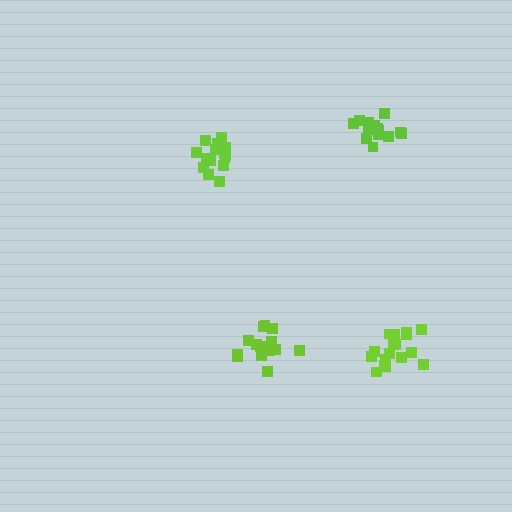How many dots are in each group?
Group 1: 15 dots, Group 2: 16 dots, Group 3: 18 dots, Group 4: 14 dots (63 total).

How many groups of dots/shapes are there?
There are 4 groups.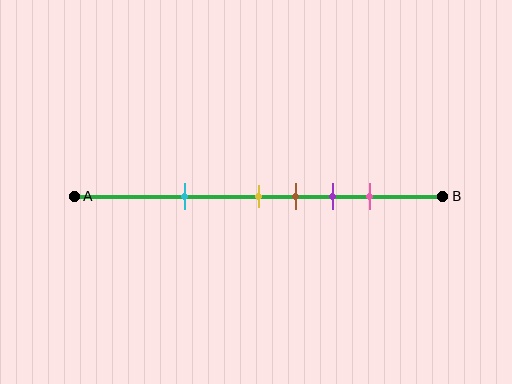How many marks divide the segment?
There are 5 marks dividing the segment.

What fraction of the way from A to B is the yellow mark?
The yellow mark is approximately 50% (0.5) of the way from A to B.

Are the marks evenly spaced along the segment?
No, the marks are not evenly spaced.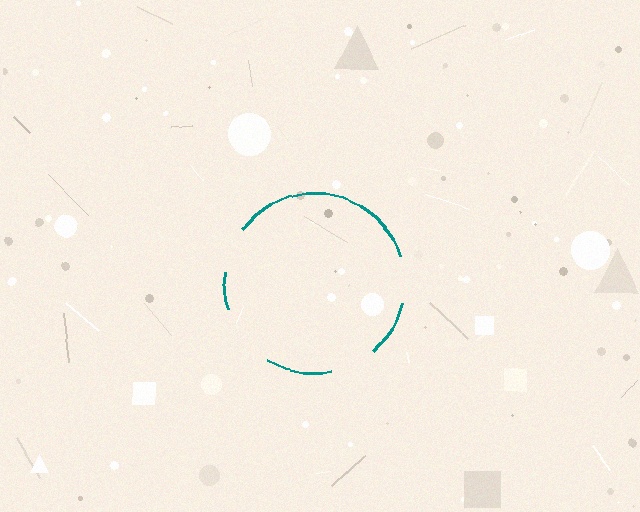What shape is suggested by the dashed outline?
The dashed outline suggests a circle.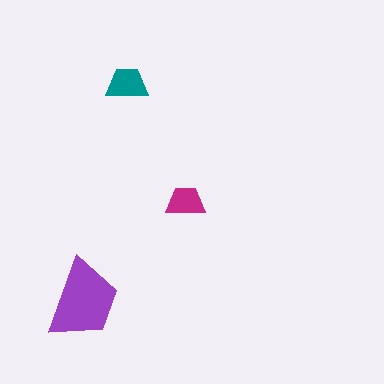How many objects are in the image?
There are 3 objects in the image.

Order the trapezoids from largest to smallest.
the purple one, the teal one, the magenta one.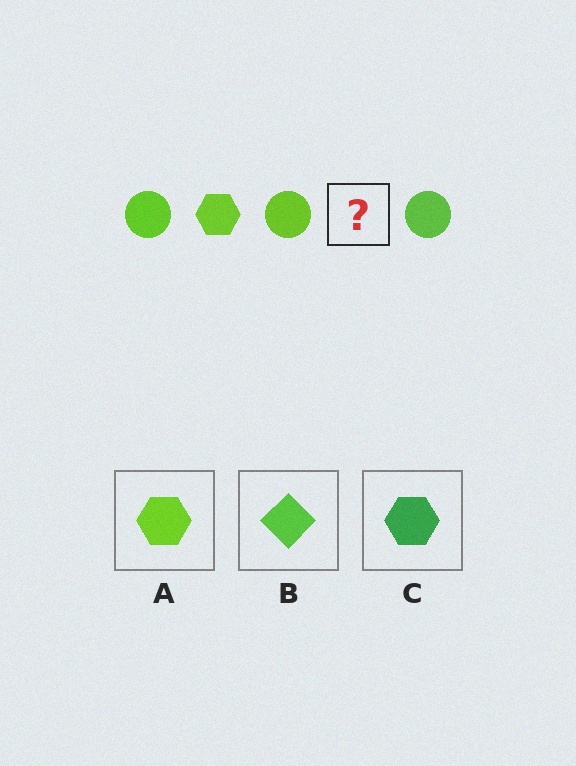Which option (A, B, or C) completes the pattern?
A.